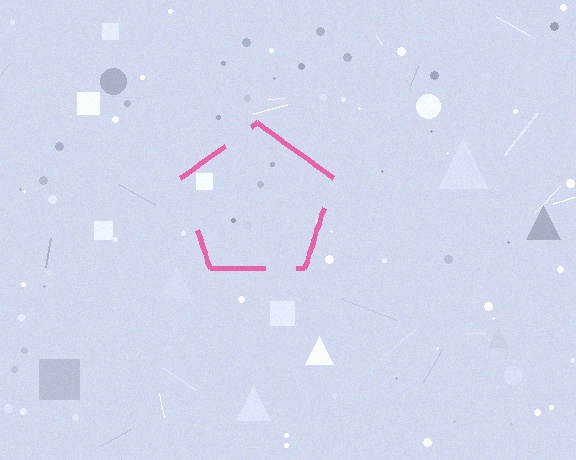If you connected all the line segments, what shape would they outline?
They would outline a pentagon.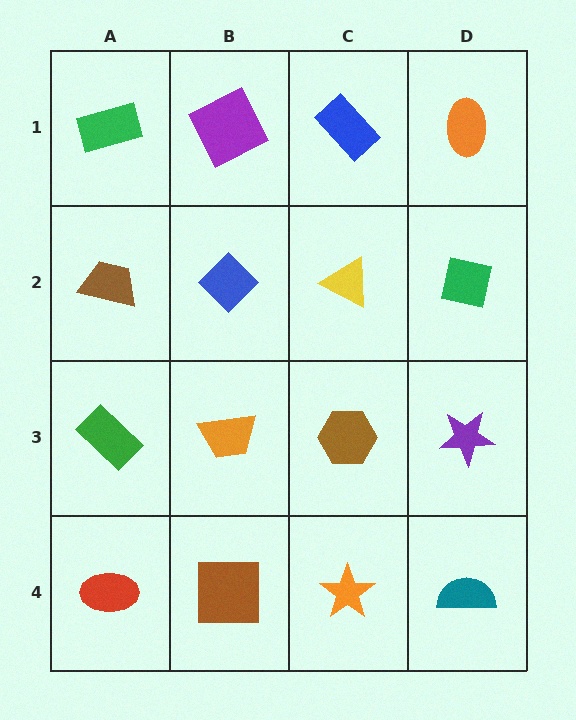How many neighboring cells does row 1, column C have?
3.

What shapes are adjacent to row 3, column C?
A yellow triangle (row 2, column C), an orange star (row 4, column C), an orange trapezoid (row 3, column B), a purple star (row 3, column D).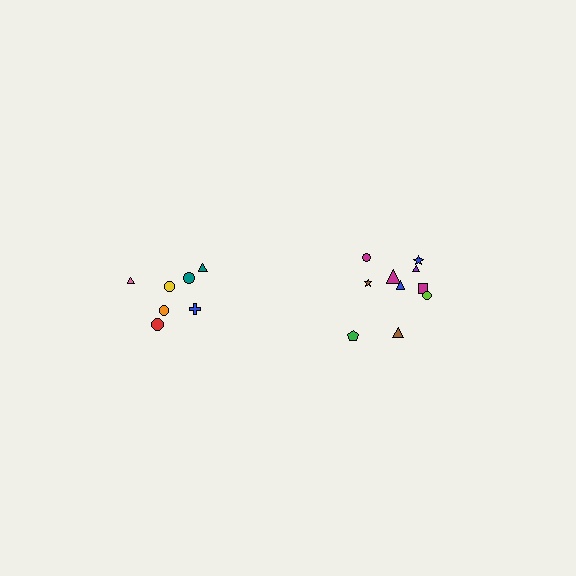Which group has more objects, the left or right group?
The right group.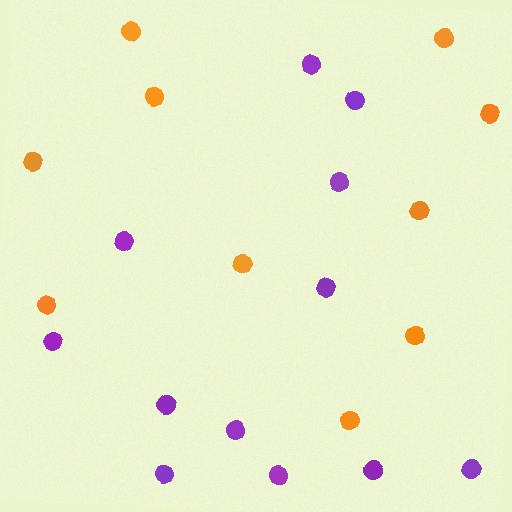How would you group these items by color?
There are 2 groups: one group of purple circles (12) and one group of orange circles (10).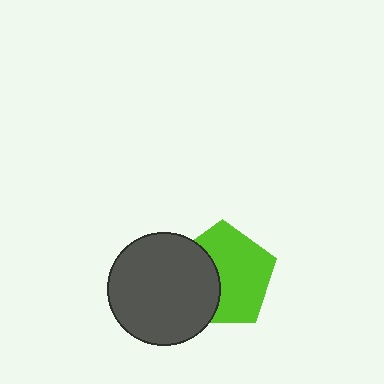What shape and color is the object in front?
The object in front is a dark gray circle.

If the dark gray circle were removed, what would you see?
You would see the complete lime pentagon.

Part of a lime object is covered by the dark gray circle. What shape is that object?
It is a pentagon.